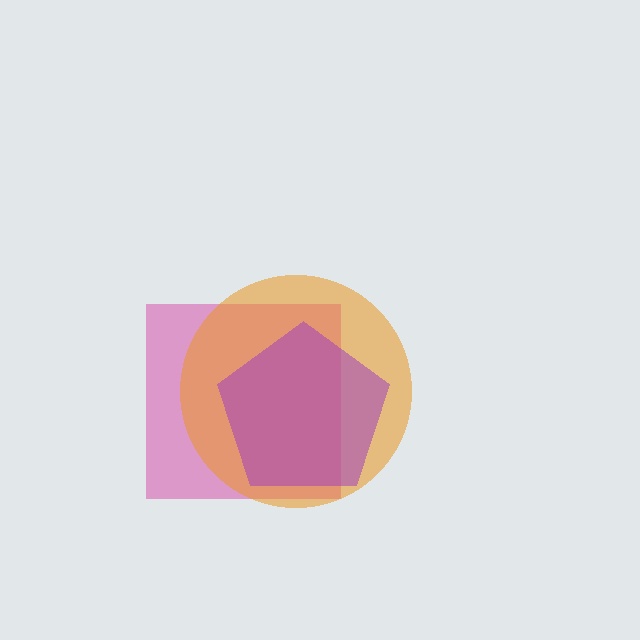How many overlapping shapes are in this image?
There are 3 overlapping shapes in the image.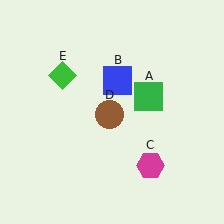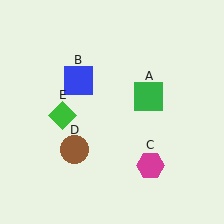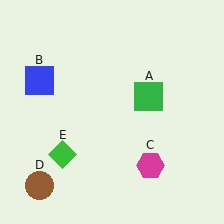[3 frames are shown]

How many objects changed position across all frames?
3 objects changed position: blue square (object B), brown circle (object D), green diamond (object E).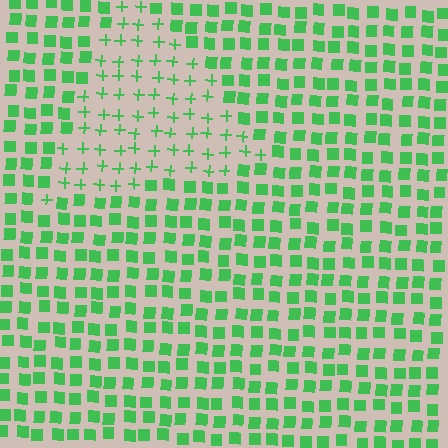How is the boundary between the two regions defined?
The boundary is defined by a change in element shape: plus signs inside vs. squares outside. All elements share the same color and spacing.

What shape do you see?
I see a triangle.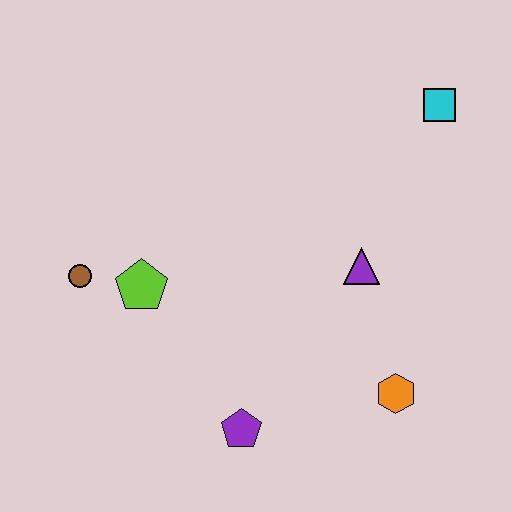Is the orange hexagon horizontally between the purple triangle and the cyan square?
Yes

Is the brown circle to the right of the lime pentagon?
No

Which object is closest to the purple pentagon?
The orange hexagon is closest to the purple pentagon.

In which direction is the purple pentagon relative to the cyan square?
The purple pentagon is below the cyan square.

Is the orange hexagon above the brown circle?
No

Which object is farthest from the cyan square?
The brown circle is farthest from the cyan square.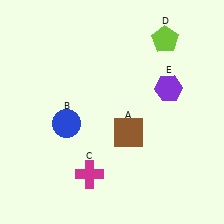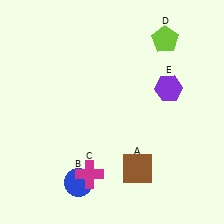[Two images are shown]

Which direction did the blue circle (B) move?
The blue circle (B) moved down.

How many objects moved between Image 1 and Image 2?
2 objects moved between the two images.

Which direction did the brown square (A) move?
The brown square (A) moved down.